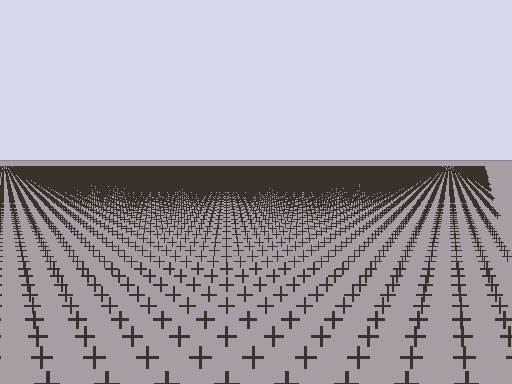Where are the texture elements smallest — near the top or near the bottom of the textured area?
Near the top.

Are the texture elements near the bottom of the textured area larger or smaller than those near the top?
Larger. Near the bottom, elements are closer to the viewer and appear at a bigger on-screen size.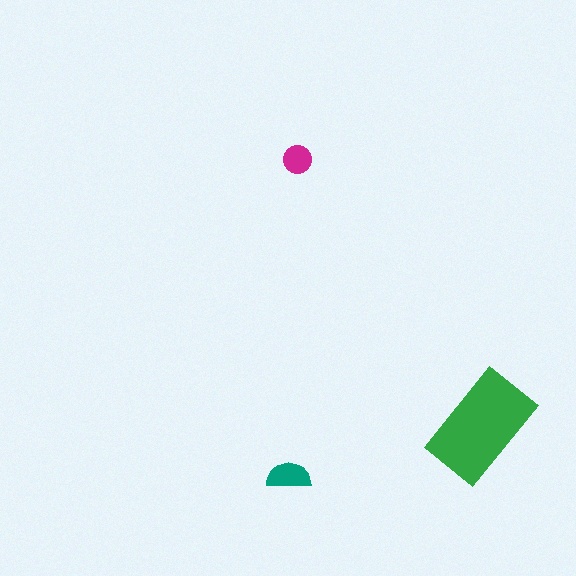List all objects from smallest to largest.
The magenta circle, the teal semicircle, the green rectangle.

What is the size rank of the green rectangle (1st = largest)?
1st.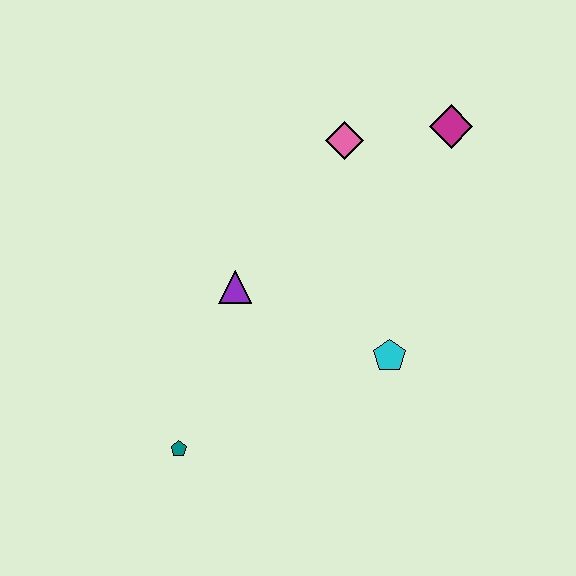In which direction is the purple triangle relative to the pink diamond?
The purple triangle is below the pink diamond.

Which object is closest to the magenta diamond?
The pink diamond is closest to the magenta diamond.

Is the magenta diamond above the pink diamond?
Yes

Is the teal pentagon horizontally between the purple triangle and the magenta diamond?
No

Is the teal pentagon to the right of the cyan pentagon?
No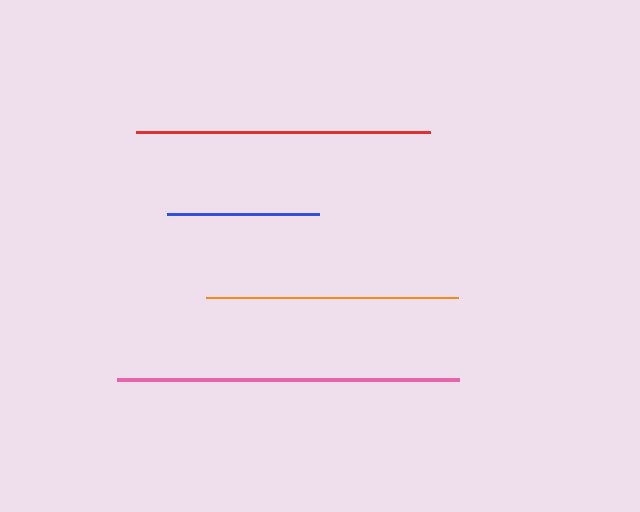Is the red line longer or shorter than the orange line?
The red line is longer than the orange line.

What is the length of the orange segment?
The orange segment is approximately 252 pixels long.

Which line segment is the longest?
The pink line is the longest at approximately 342 pixels.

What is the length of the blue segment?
The blue segment is approximately 152 pixels long.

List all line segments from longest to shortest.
From longest to shortest: pink, red, orange, blue.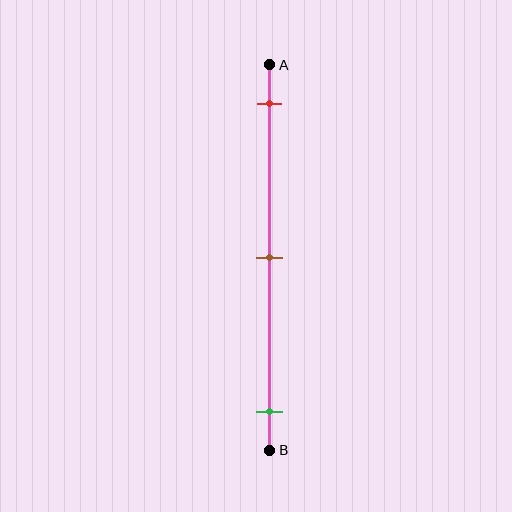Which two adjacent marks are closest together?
The red and brown marks are the closest adjacent pair.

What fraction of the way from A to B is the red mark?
The red mark is approximately 10% (0.1) of the way from A to B.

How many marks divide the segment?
There are 3 marks dividing the segment.